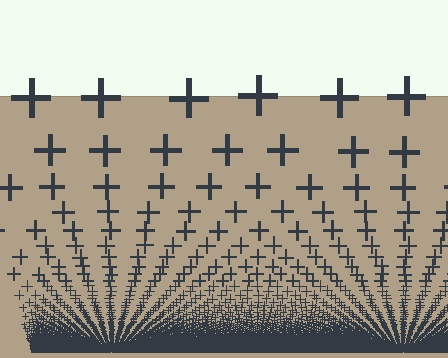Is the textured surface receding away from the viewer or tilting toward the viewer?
The surface appears to tilt toward the viewer. Texture elements get larger and sparser toward the top.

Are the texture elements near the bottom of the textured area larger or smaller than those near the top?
Smaller. The gradient is inverted — elements near the bottom are smaller and denser.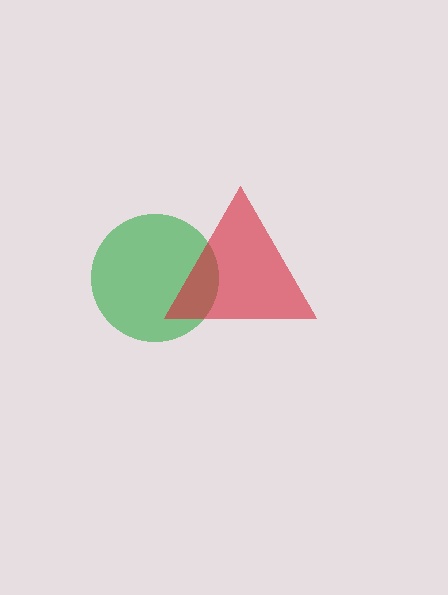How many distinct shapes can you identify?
There are 2 distinct shapes: a green circle, a red triangle.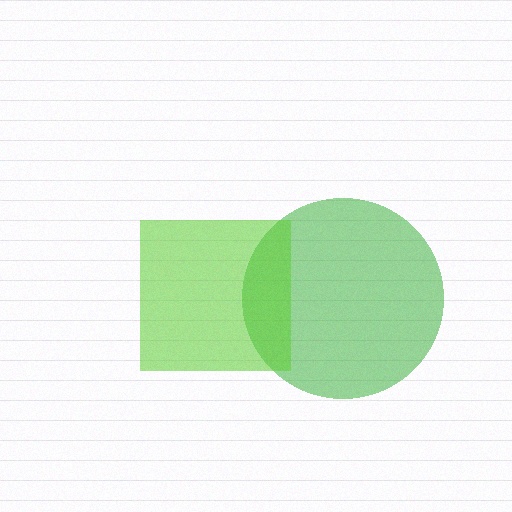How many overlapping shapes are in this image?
There are 2 overlapping shapes in the image.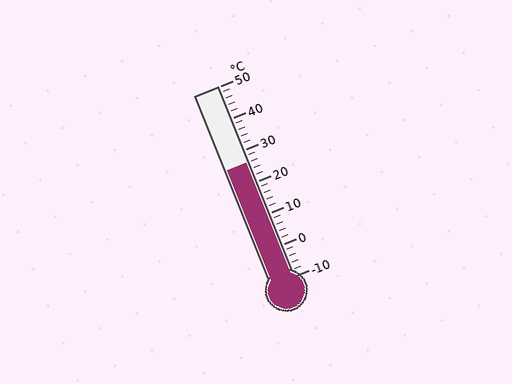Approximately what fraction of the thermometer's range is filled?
The thermometer is filled to approximately 60% of its range.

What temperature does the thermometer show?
The thermometer shows approximately 26°C.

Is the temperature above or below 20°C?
The temperature is above 20°C.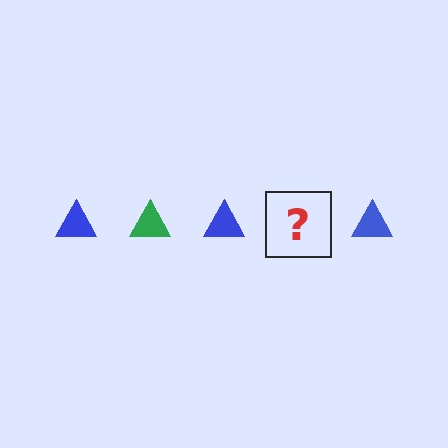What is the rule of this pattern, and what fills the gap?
The rule is that the pattern cycles through blue, green triangles. The gap should be filled with a green triangle.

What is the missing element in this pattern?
The missing element is a green triangle.